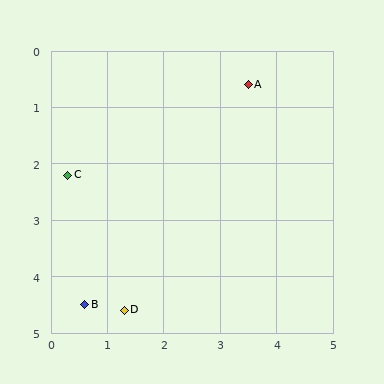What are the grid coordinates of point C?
Point C is at approximately (0.3, 2.2).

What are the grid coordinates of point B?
Point B is at approximately (0.6, 4.5).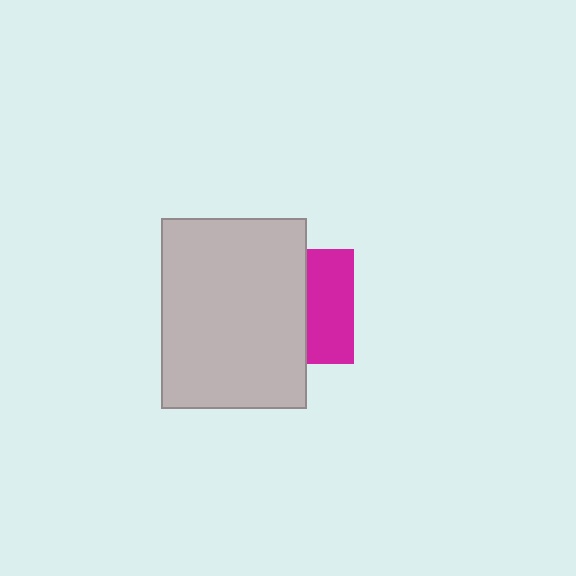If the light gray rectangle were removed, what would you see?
You would see the complete magenta square.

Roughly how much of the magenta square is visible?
A small part of it is visible (roughly 40%).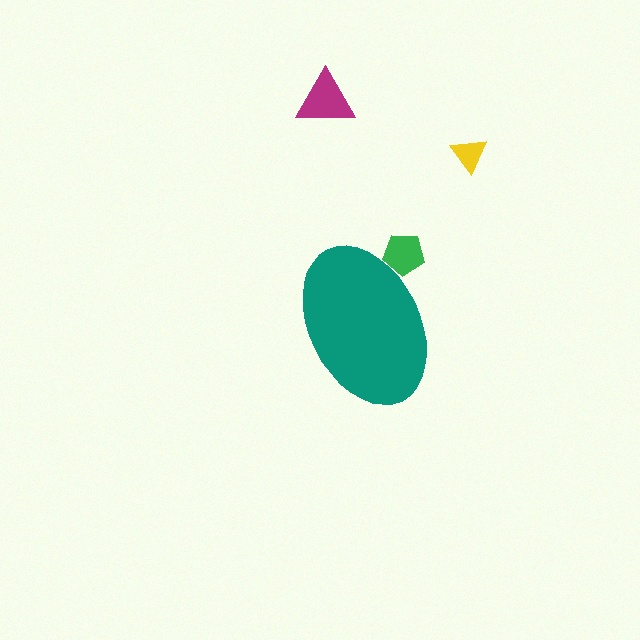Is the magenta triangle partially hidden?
No, the magenta triangle is fully visible.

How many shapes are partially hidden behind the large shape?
1 shape is partially hidden.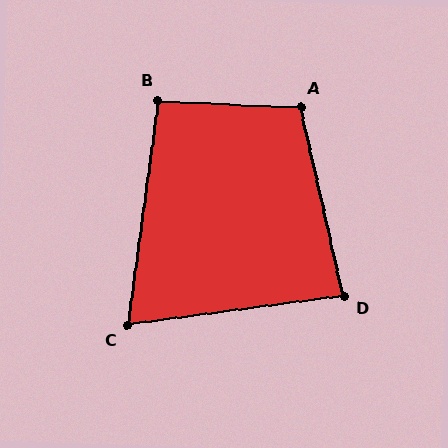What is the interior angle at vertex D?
Approximately 85 degrees (acute).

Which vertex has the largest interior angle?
A, at approximately 105 degrees.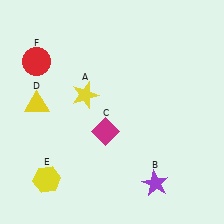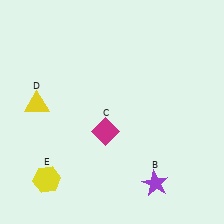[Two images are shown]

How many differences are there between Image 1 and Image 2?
There are 2 differences between the two images.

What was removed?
The red circle (F), the yellow star (A) were removed in Image 2.